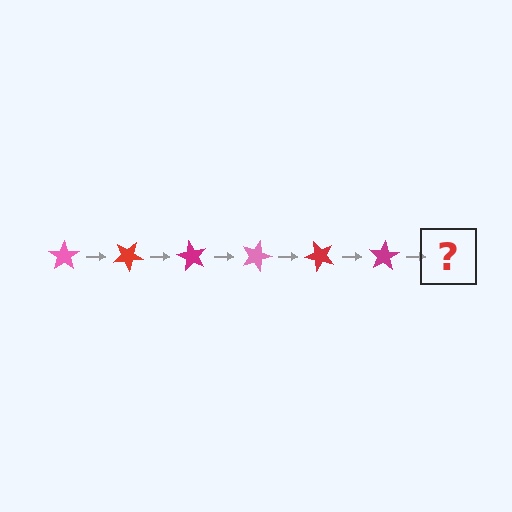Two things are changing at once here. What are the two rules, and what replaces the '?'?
The two rules are that it rotates 30 degrees each step and the color cycles through pink, red, and magenta. The '?' should be a pink star, rotated 180 degrees from the start.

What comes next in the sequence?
The next element should be a pink star, rotated 180 degrees from the start.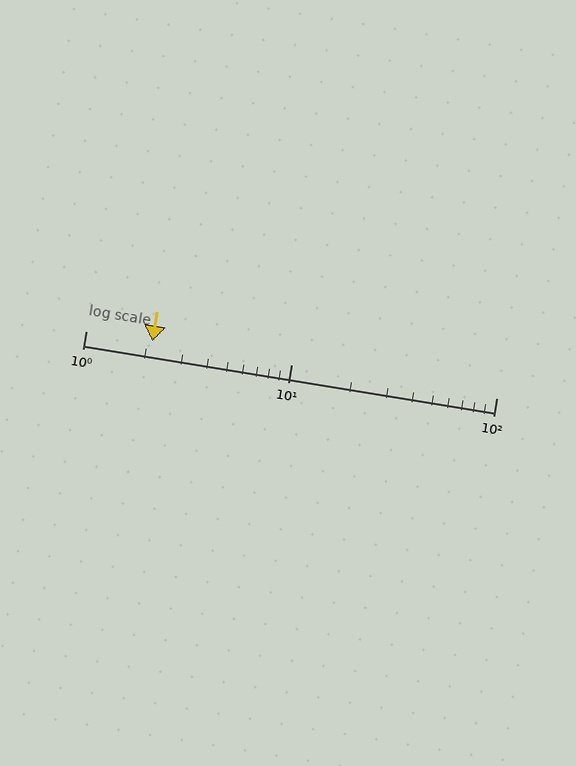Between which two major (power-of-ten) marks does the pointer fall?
The pointer is between 1 and 10.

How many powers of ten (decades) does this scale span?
The scale spans 2 decades, from 1 to 100.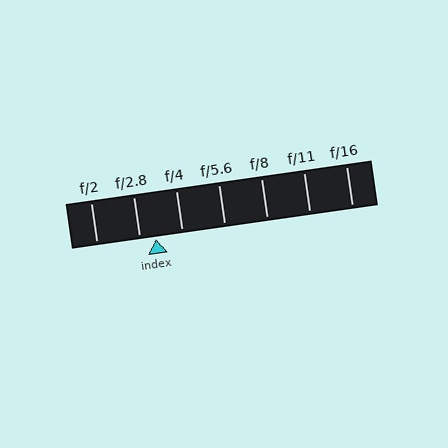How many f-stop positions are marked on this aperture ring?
There are 7 f-stop positions marked.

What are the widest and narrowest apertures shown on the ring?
The widest aperture shown is f/2 and the narrowest is f/16.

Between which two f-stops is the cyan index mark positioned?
The index mark is between f/2.8 and f/4.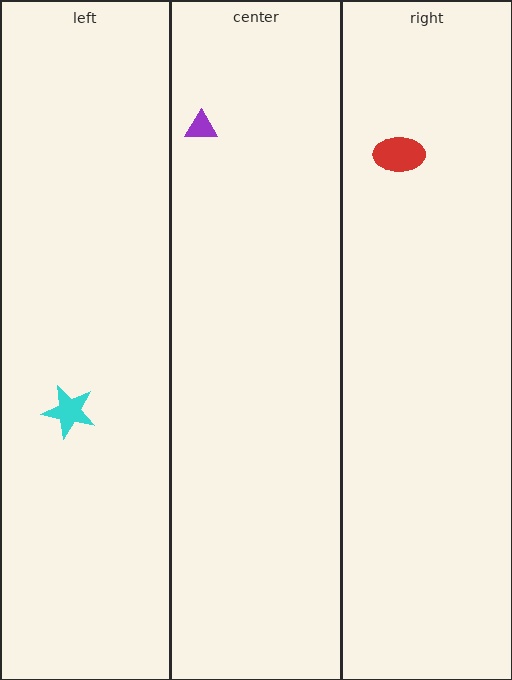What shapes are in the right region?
The red ellipse.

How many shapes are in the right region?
1.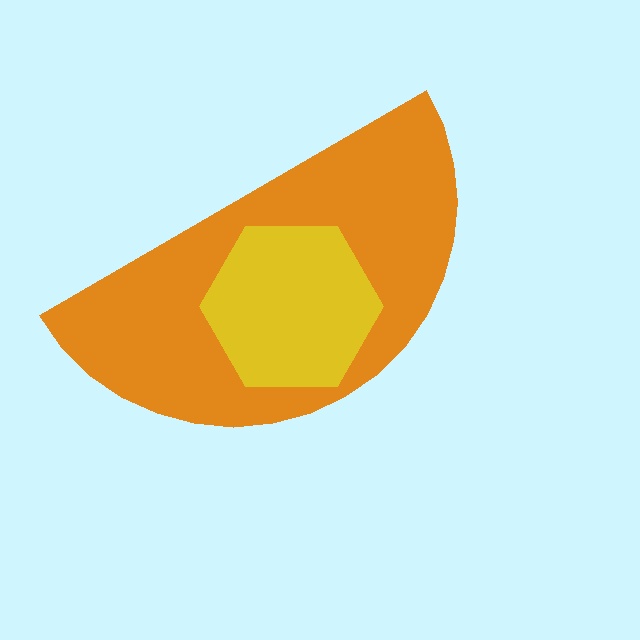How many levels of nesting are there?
2.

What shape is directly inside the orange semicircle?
The yellow hexagon.